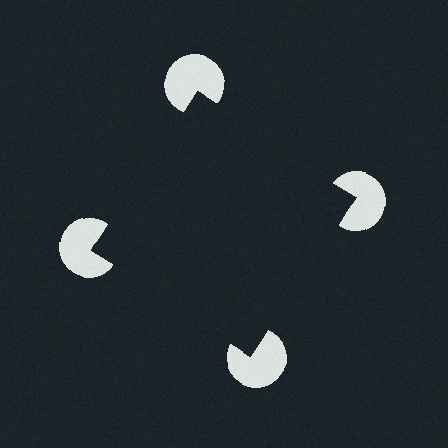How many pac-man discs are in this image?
There are 4 — one at each vertex of the illusory square.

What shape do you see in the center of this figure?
An illusory square — its edges are inferred from the aligned wedge cuts in the pac-man discs, not physically drawn.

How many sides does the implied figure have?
4 sides.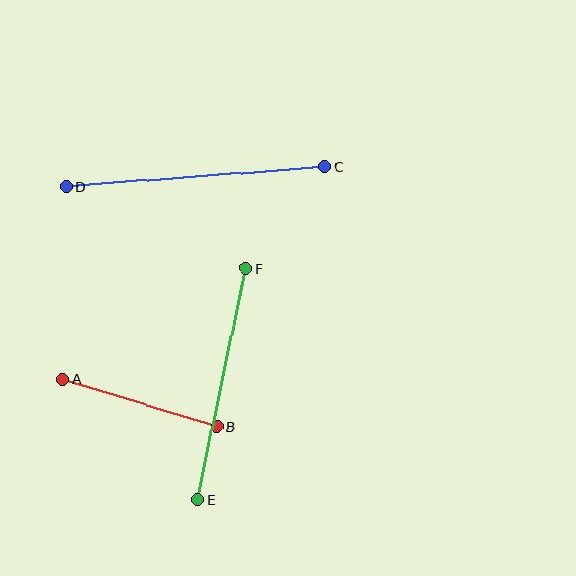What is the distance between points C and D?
The distance is approximately 259 pixels.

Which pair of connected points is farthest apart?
Points C and D are farthest apart.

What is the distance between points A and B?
The distance is approximately 161 pixels.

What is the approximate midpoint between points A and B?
The midpoint is at approximately (140, 403) pixels.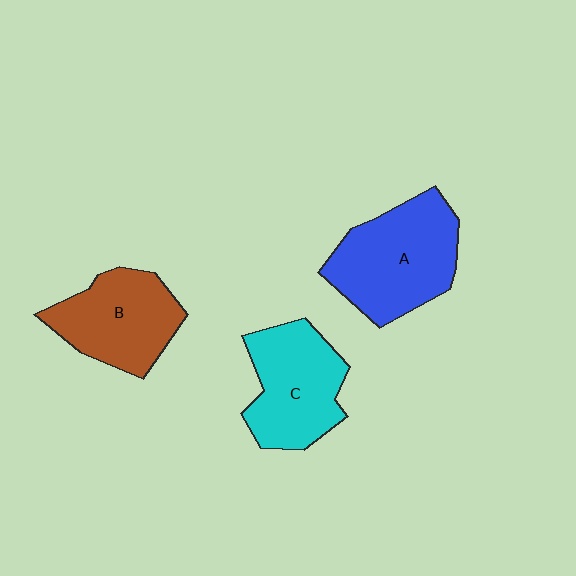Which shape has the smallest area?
Shape B (brown).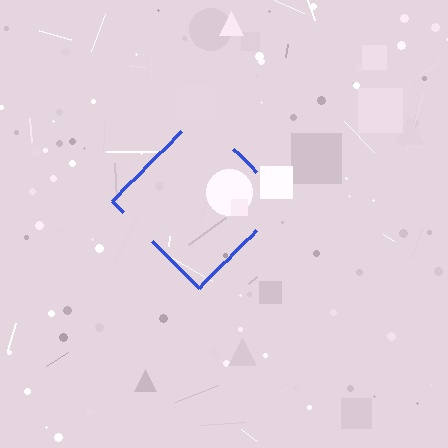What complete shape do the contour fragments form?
The contour fragments form a diamond.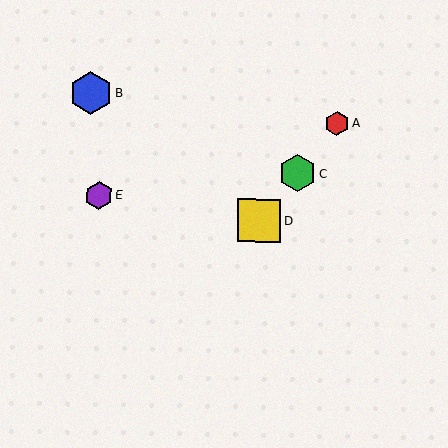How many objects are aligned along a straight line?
3 objects (A, C, D) are aligned along a straight line.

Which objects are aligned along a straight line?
Objects A, C, D are aligned along a straight line.